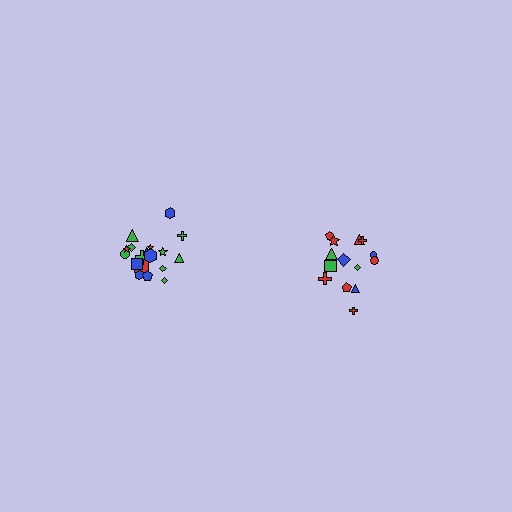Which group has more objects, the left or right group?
The left group.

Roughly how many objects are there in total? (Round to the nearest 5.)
Roughly 35 objects in total.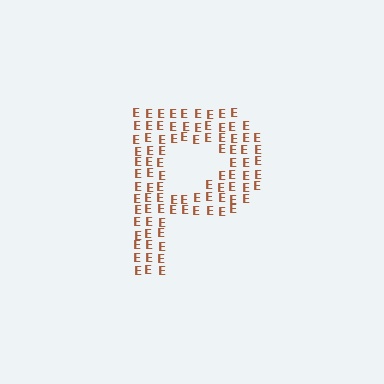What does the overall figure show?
The overall figure shows the letter P.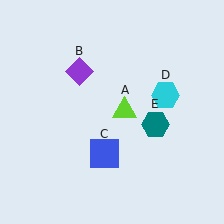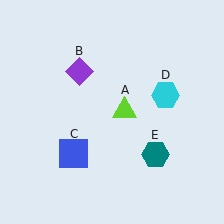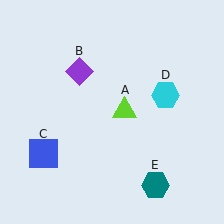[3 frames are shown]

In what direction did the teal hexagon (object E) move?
The teal hexagon (object E) moved down.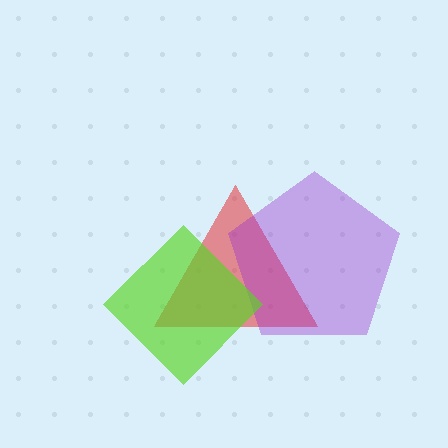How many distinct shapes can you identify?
There are 3 distinct shapes: a red triangle, a purple pentagon, a lime diamond.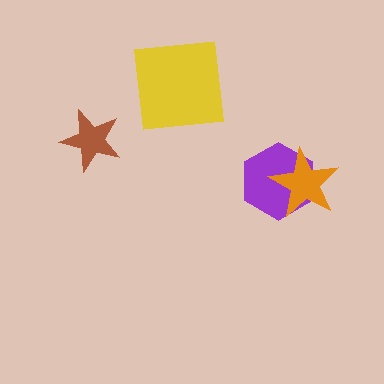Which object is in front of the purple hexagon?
The orange star is in front of the purple hexagon.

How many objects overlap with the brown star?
0 objects overlap with the brown star.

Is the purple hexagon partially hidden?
Yes, it is partially covered by another shape.